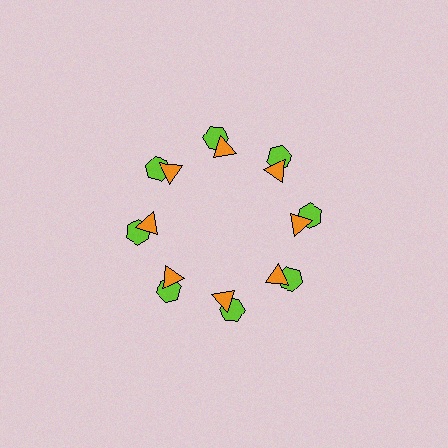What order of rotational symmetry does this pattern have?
This pattern has 8-fold rotational symmetry.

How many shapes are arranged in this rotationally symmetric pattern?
There are 16 shapes, arranged in 8 groups of 2.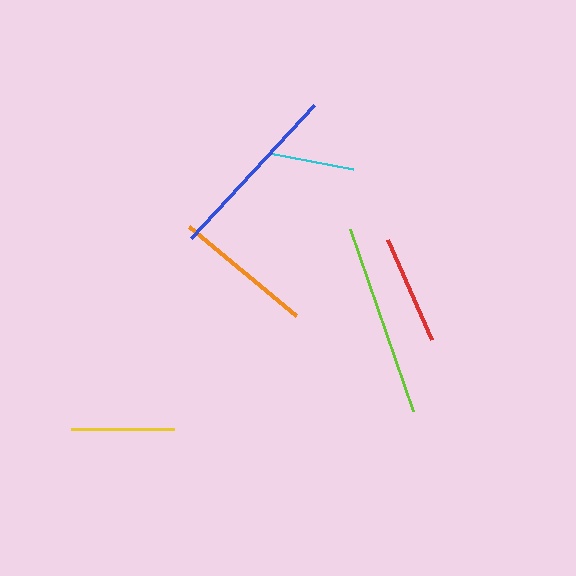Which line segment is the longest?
The lime line is the longest at approximately 192 pixels.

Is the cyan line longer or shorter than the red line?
The red line is longer than the cyan line.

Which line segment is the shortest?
The cyan line is the shortest at approximately 86 pixels.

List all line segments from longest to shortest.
From longest to shortest: lime, blue, orange, red, yellow, cyan.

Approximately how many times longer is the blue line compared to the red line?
The blue line is approximately 1.7 times the length of the red line.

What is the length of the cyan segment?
The cyan segment is approximately 86 pixels long.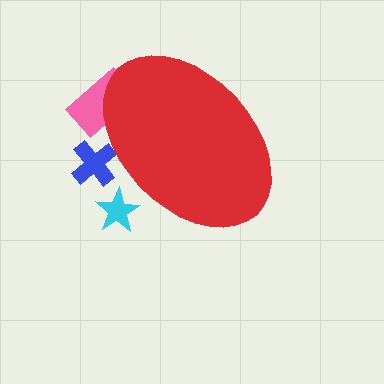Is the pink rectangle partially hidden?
Yes, the pink rectangle is partially hidden behind the red ellipse.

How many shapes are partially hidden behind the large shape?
3 shapes are partially hidden.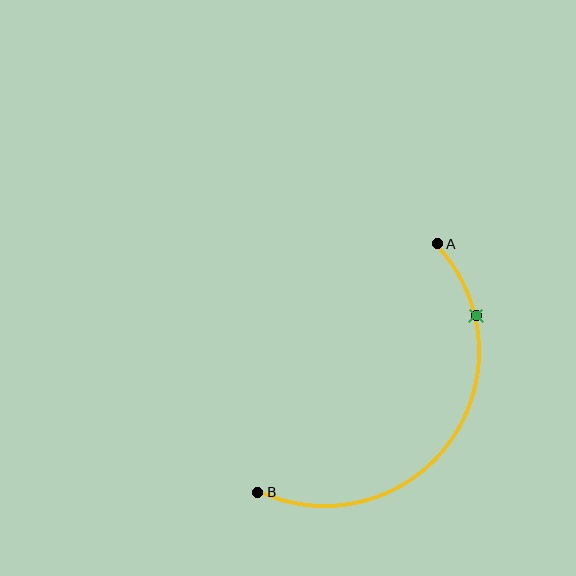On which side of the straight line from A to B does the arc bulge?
The arc bulges below and to the right of the straight line connecting A and B.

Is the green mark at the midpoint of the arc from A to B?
No. The green mark lies on the arc but is closer to endpoint A. The arc midpoint would be at the point on the curve equidistant along the arc from both A and B.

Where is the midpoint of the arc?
The arc midpoint is the point on the curve farthest from the straight line joining A and B. It sits below and to the right of that line.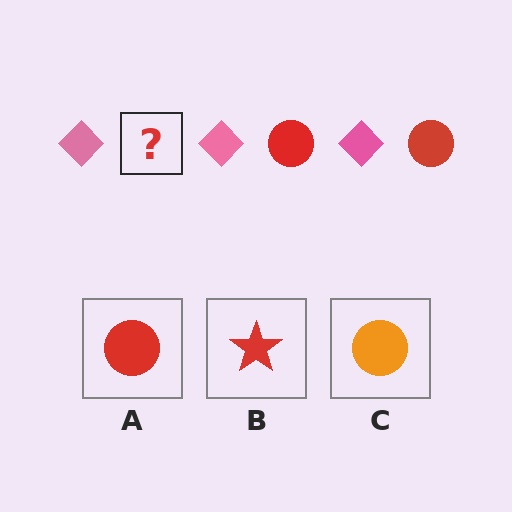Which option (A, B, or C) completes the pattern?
A.